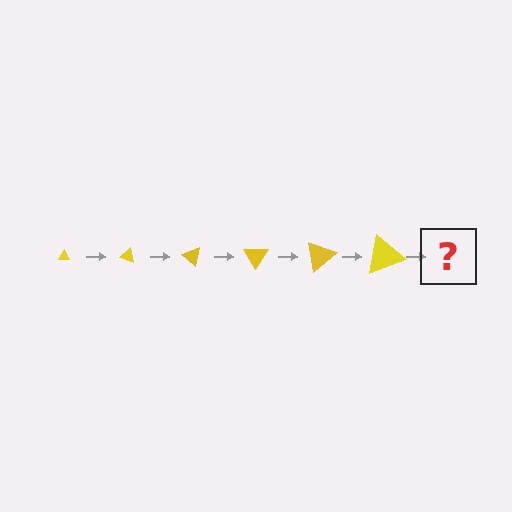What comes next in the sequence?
The next element should be a triangle, larger than the previous one and rotated 120 degrees from the start.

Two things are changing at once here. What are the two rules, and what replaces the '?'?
The two rules are that the triangle grows larger each step and it rotates 20 degrees each step. The '?' should be a triangle, larger than the previous one and rotated 120 degrees from the start.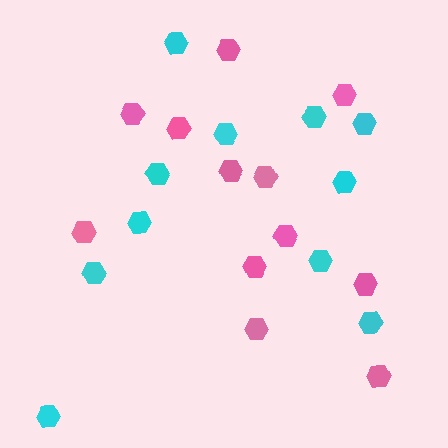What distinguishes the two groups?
There are 2 groups: one group of pink hexagons (12) and one group of cyan hexagons (11).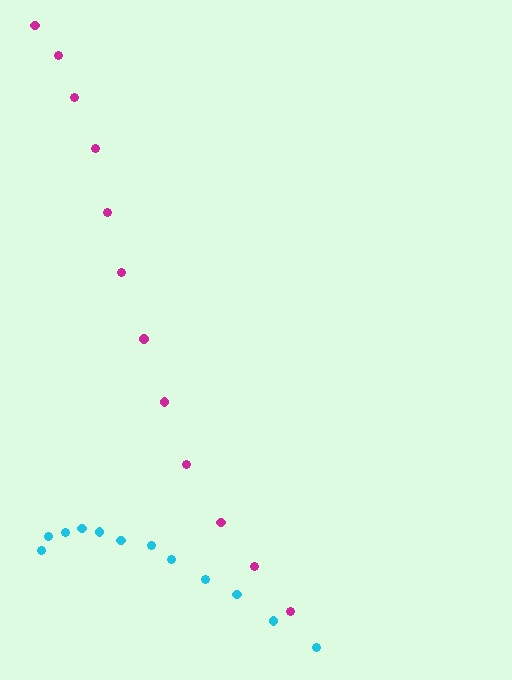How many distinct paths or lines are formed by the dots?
There are 2 distinct paths.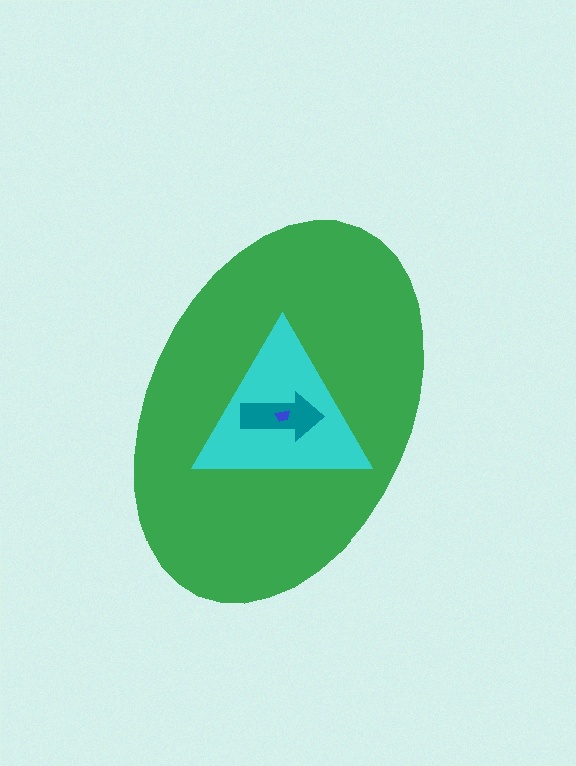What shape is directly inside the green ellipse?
The cyan triangle.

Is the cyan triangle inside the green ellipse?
Yes.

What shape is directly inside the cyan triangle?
The teal arrow.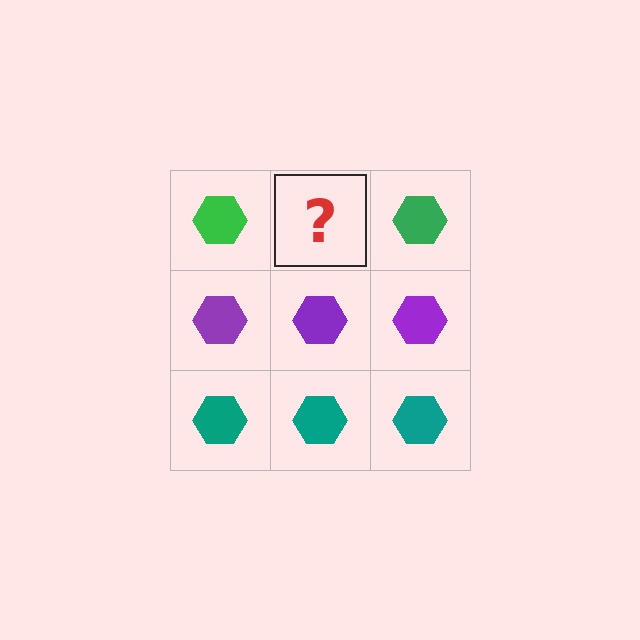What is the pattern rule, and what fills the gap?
The rule is that each row has a consistent color. The gap should be filled with a green hexagon.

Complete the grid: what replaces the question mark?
The question mark should be replaced with a green hexagon.